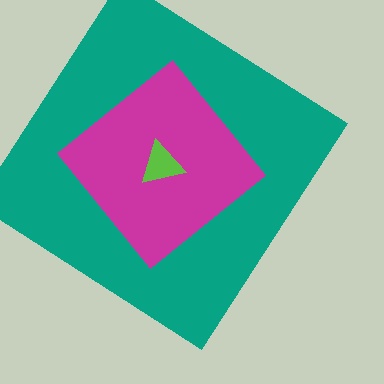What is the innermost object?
The lime triangle.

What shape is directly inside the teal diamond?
The magenta diamond.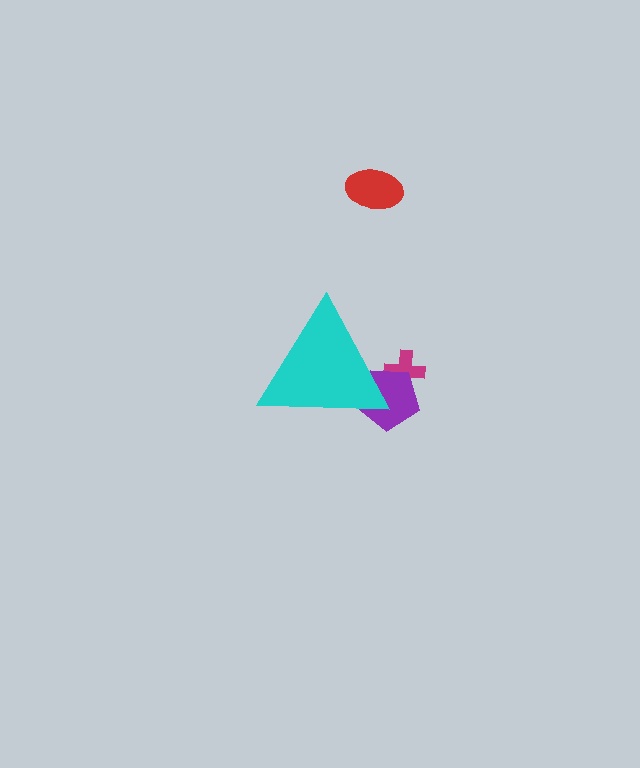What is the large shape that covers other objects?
A cyan triangle.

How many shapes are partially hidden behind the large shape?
2 shapes are partially hidden.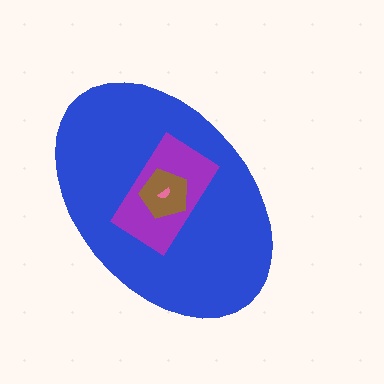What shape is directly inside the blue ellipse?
The purple rectangle.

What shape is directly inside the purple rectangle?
The brown pentagon.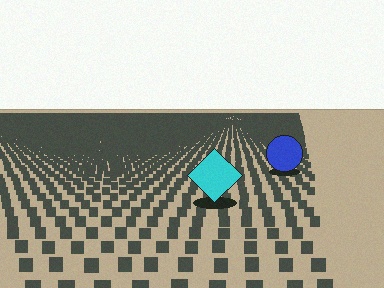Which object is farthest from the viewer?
The blue circle is farthest from the viewer. It appears smaller and the ground texture around it is denser.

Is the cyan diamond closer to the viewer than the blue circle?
Yes. The cyan diamond is closer — you can tell from the texture gradient: the ground texture is coarser near it.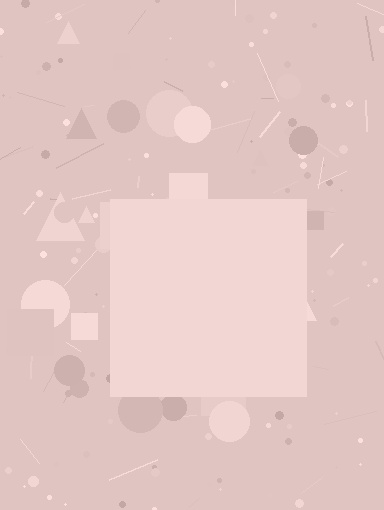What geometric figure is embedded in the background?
A square is embedded in the background.